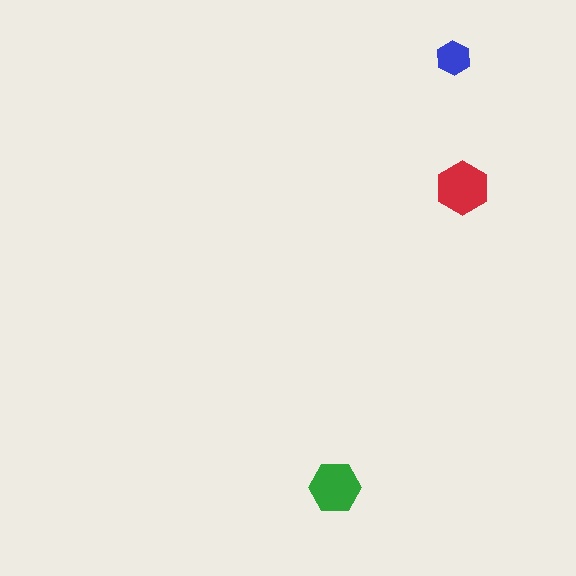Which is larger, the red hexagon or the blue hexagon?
The red one.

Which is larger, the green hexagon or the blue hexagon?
The green one.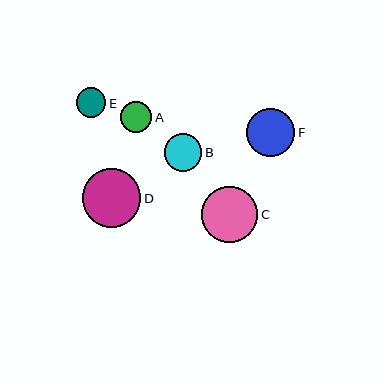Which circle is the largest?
Circle D is the largest with a size of approximately 59 pixels.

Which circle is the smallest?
Circle E is the smallest with a size of approximately 29 pixels.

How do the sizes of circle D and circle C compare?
Circle D and circle C are approximately the same size.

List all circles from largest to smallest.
From largest to smallest: D, C, F, B, A, E.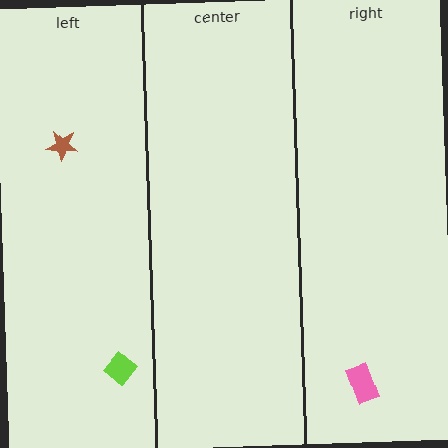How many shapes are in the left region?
2.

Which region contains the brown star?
The left region.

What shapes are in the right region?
The pink rectangle.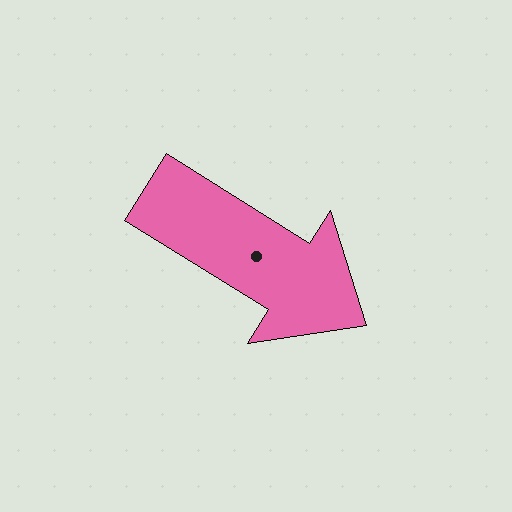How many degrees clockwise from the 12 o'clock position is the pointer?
Approximately 122 degrees.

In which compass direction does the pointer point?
Southeast.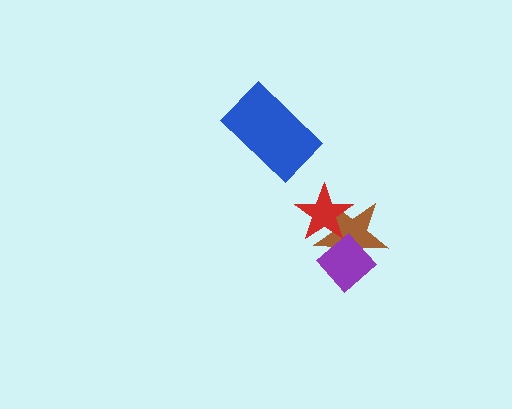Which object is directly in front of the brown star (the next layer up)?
The purple diamond is directly in front of the brown star.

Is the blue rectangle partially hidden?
No, no other shape covers it.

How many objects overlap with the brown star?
2 objects overlap with the brown star.